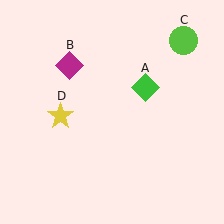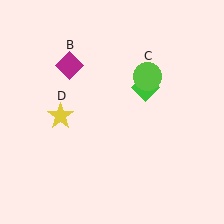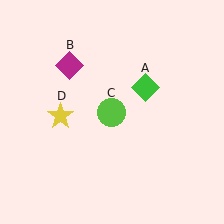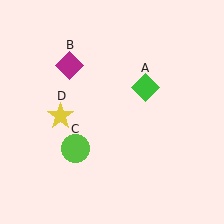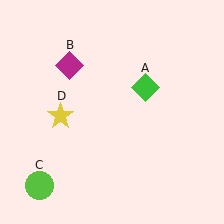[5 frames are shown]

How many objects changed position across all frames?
1 object changed position: lime circle (object C).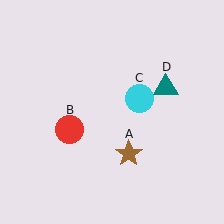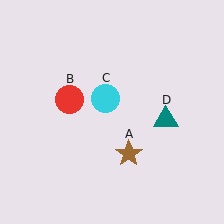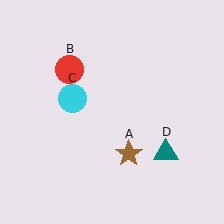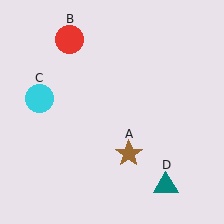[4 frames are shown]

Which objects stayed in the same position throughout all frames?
Brown star (object A) remained stationary.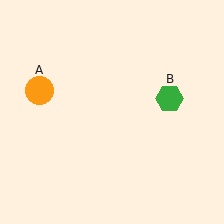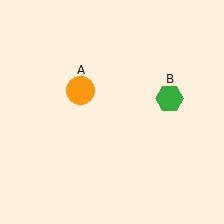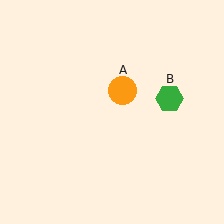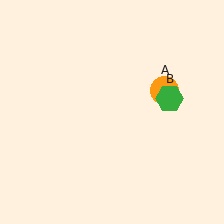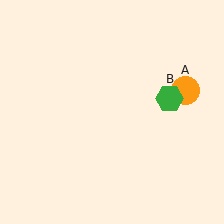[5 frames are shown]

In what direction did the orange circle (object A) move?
The orange circle (object A) moved right.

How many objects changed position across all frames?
1 object changed position: orange circle (object A).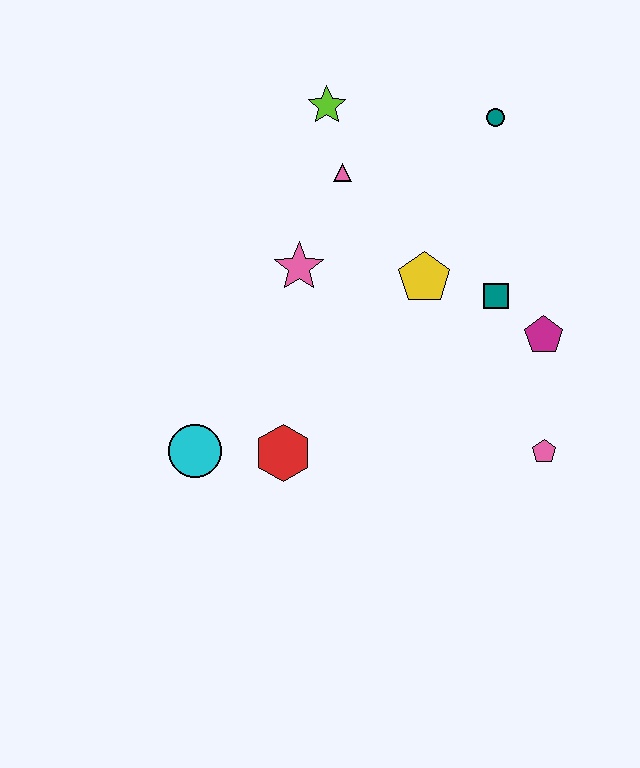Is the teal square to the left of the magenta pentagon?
Yes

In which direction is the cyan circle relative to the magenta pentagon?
The cyan circle is to the left of the magenta pentagon.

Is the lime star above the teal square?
Yes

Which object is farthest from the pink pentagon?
The lime star is farthest from the pink pentagon.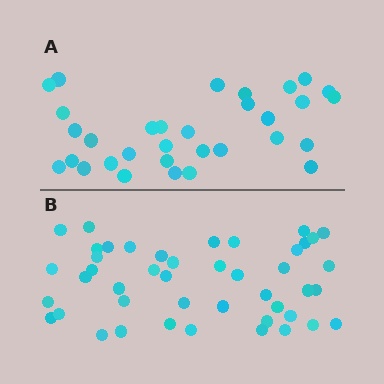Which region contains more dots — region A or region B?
Region B (the bottom region) has more dots.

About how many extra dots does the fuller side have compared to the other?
Region B has approximately 15 more dots than region A.